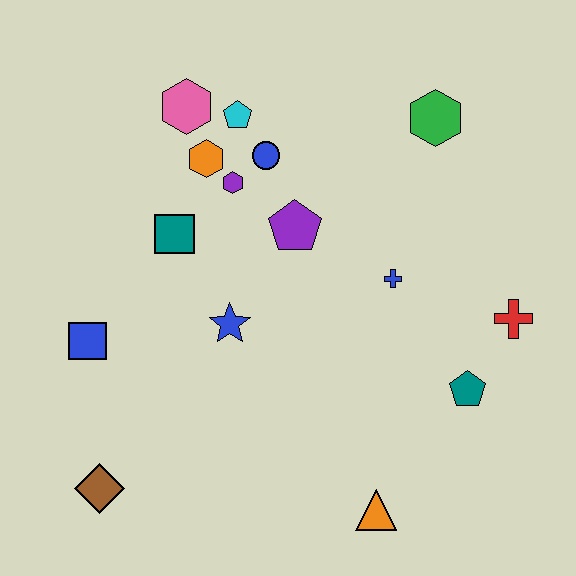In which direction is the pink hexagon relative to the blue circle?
The pink hexagon is to the left of the blue circle.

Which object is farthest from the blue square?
The red cross is farthest from the blue square.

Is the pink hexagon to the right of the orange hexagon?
No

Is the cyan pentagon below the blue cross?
No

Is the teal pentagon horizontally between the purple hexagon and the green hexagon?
No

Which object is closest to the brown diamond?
The blue square is closest to the brown diamond.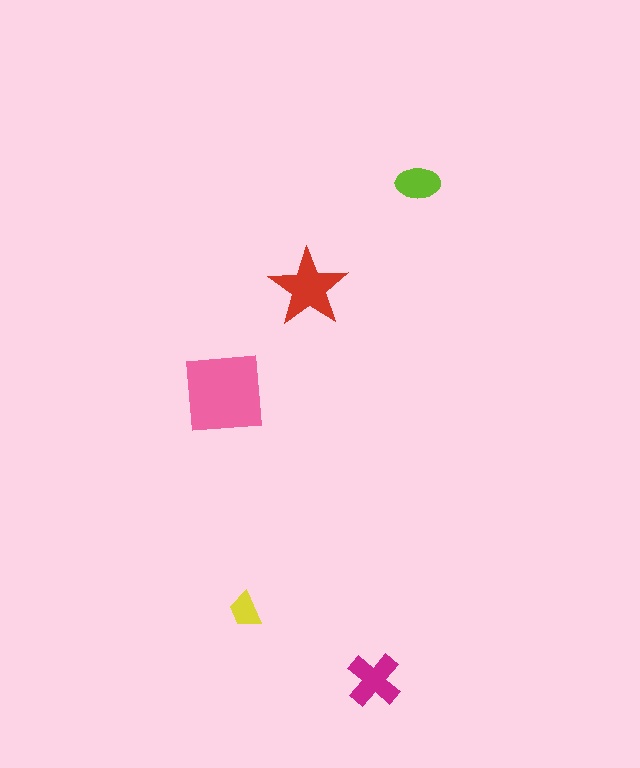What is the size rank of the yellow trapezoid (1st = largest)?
5th.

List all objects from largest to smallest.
The pink square, the red star, the magenta cross, the lime ellipse, the yellow trapezoid.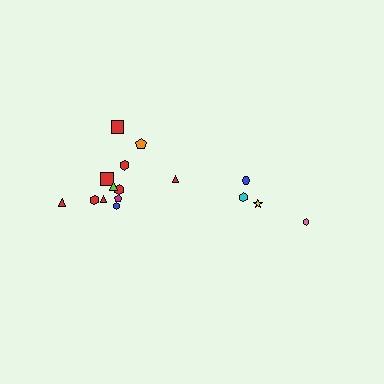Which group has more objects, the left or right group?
The left group.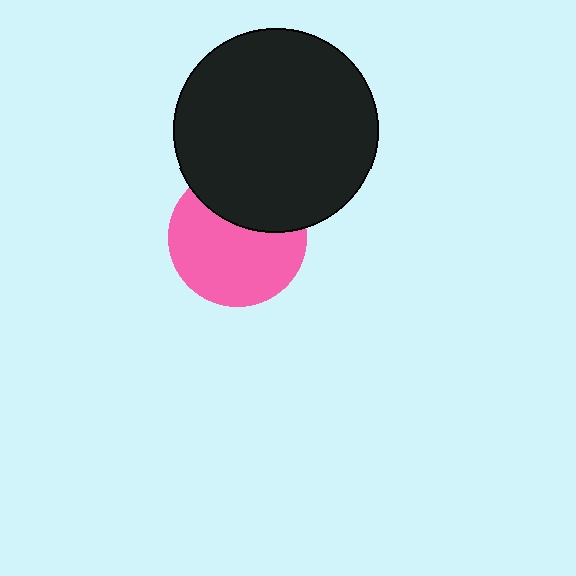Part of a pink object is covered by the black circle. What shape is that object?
It is a circle.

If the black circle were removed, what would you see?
You would see the complete pink circle.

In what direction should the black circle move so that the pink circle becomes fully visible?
The black circle should move up. That is the shortest direction to clear the overlap and leave the pink circle fully visible.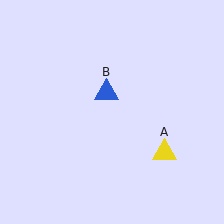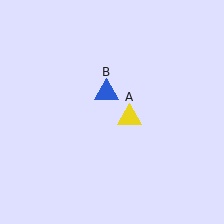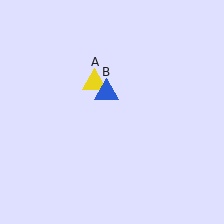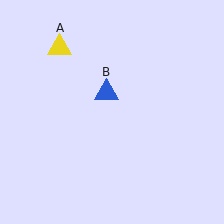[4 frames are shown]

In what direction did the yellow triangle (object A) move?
The yellow triangle (object A) moved up and to the left.